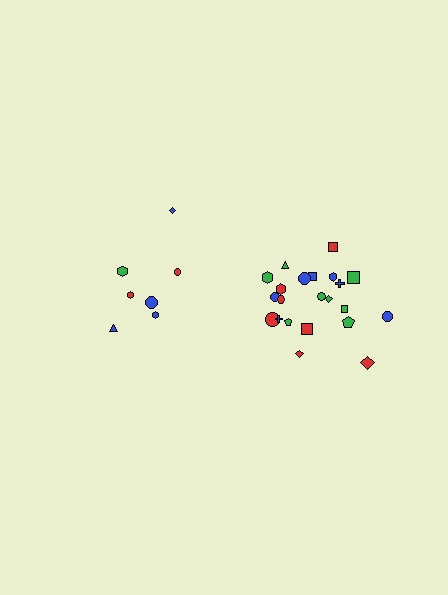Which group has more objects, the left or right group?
The right group.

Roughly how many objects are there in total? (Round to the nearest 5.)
Roughly 30 objects in total.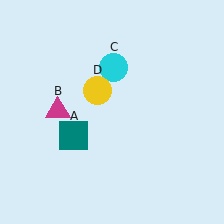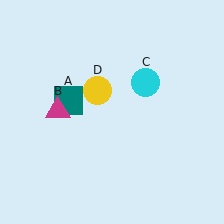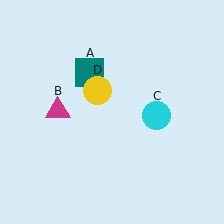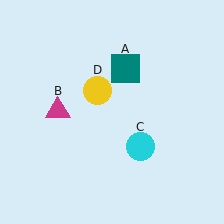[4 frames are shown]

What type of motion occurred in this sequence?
The teal square (object A), cyan circle (object C) rotated clockwise around the center of the scene.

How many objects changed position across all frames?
2 objects changed position: teal square (object A), cyan circle (object C).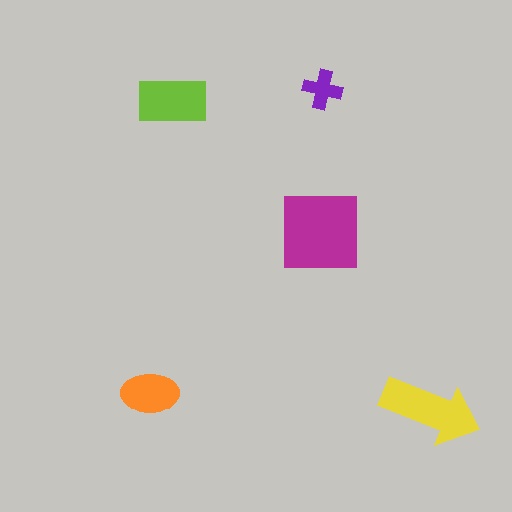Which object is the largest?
The magenta square.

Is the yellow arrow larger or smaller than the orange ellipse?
Larger.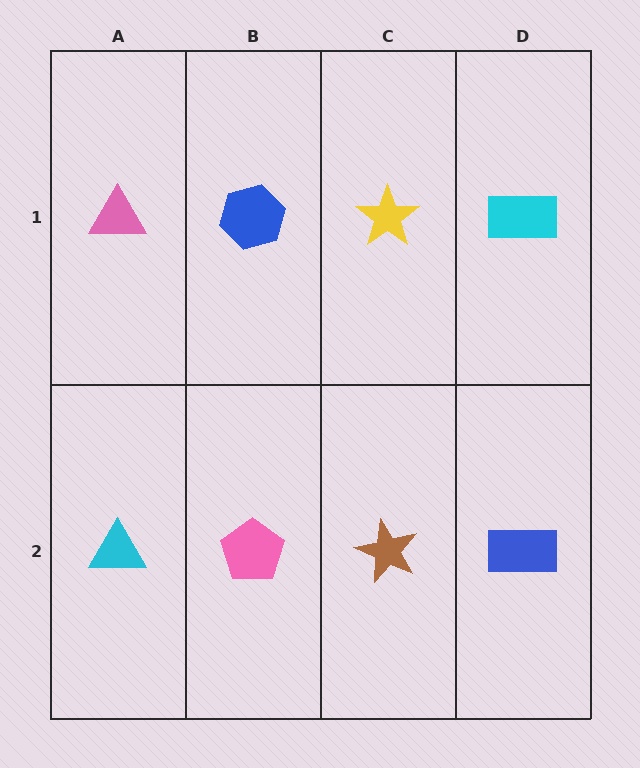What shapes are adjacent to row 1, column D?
A blue rectangle (row 2, column D), a yellow star (row 1, column C).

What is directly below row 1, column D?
A blue rectangle.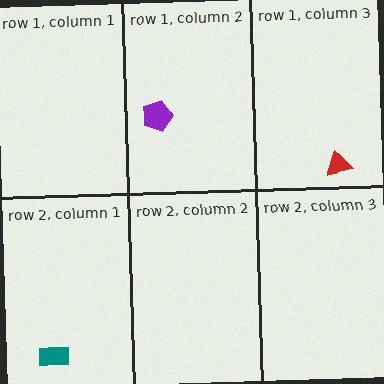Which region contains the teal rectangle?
The row 2, column 1 region.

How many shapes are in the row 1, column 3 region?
1.